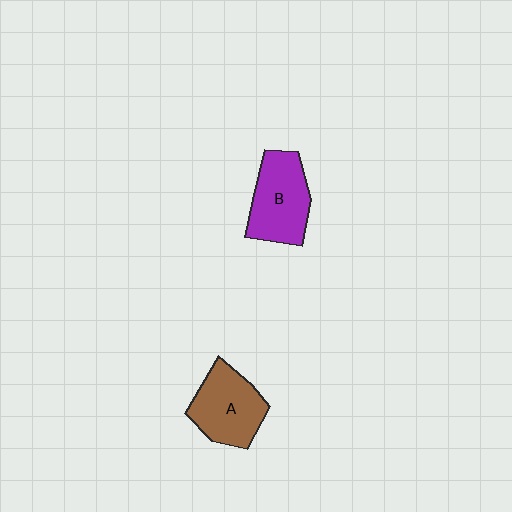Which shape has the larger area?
Shape B (purple).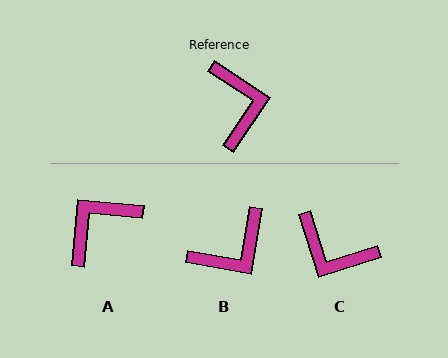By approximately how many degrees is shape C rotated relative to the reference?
Approximately 128 degrees clockwise.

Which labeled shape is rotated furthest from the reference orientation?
C, about 128 degrees away.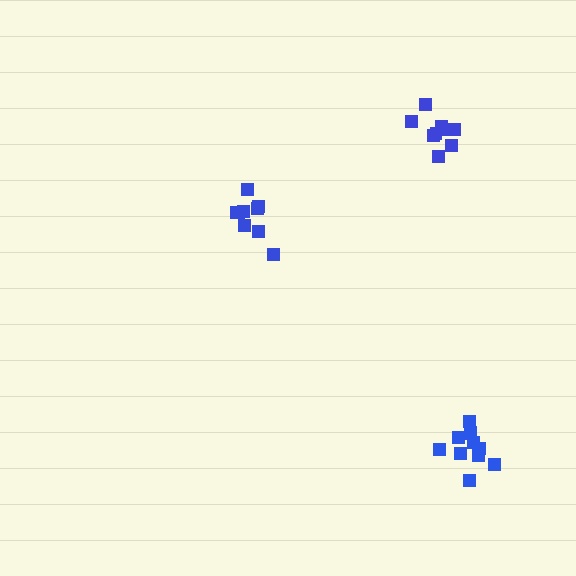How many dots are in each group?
Group 1: 9 dots, Group 2: 9 dots, Group 3: 11 dots (29 total).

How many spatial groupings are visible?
There are 3 spatial groupings.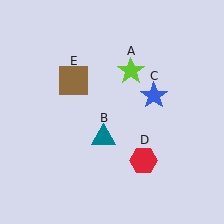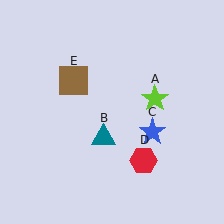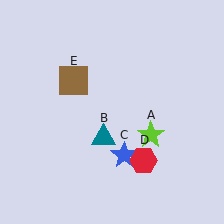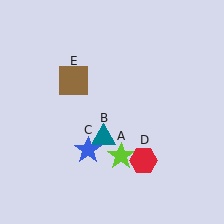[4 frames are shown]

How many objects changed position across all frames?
2 objects changed position: lime star (object A), blue star (object C).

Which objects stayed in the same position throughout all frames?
Teal triangle (object B) and red hexagon (object D) and brown square (object E) remained stationary.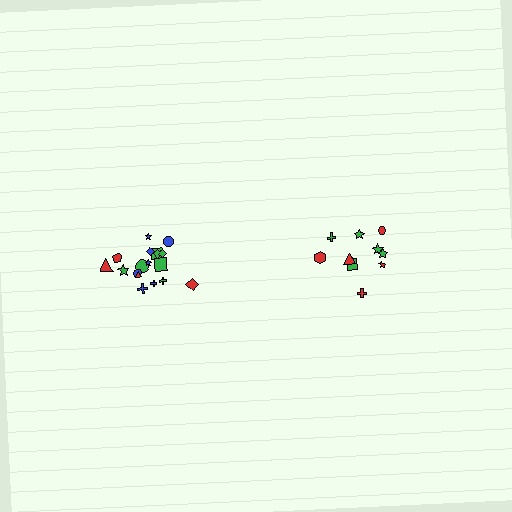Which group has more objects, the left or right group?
The left group.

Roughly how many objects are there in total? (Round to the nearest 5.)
Roughly 30 objects in total.